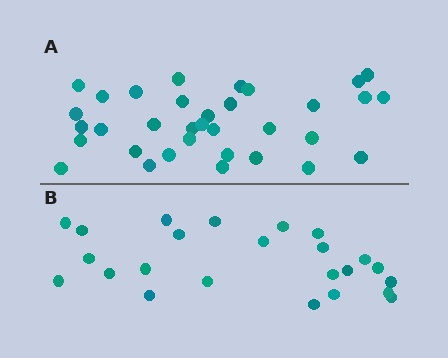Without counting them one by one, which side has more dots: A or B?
Region A (the top region) has more dots.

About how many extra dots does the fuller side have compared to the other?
Region A has roughly 10 or so more dots than region B.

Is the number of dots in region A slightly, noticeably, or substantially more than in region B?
Region A has noticeably more, but not dramatically so. The ratio is roughly 1.4 to 1.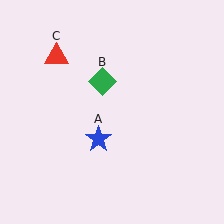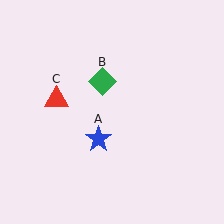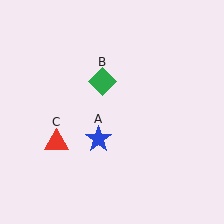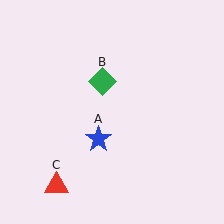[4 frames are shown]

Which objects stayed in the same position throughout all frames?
Blue star (object A) and green diamond (object B) remained stationary.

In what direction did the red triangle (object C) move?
The red triangle (object C) moved down.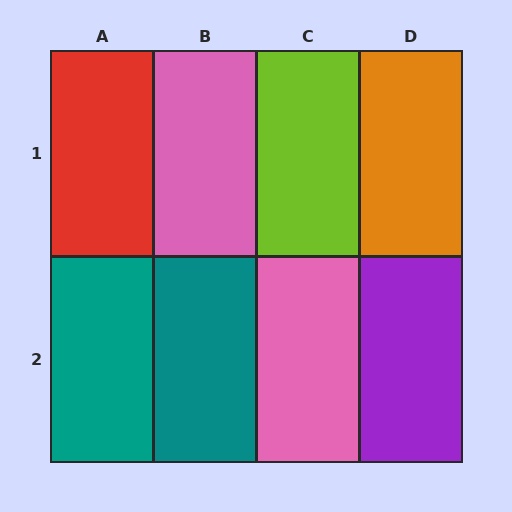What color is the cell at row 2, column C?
Pink.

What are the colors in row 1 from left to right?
Red, pink, lime, orange.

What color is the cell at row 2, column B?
Teal.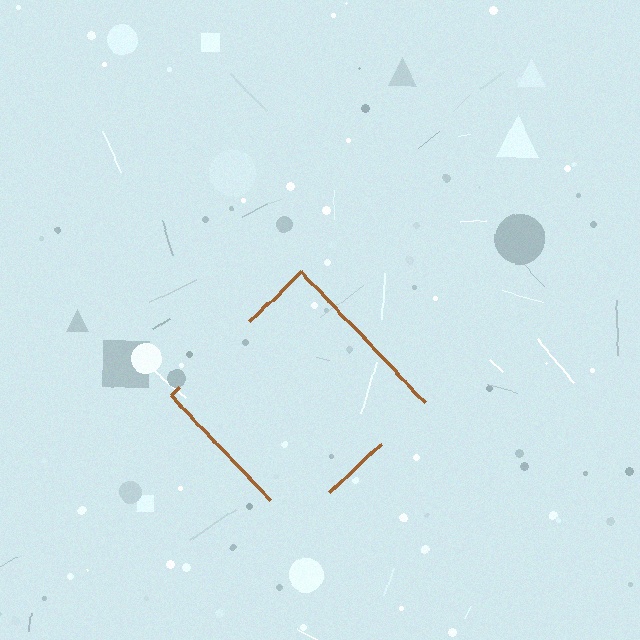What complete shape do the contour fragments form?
The contour fragments form a diamond.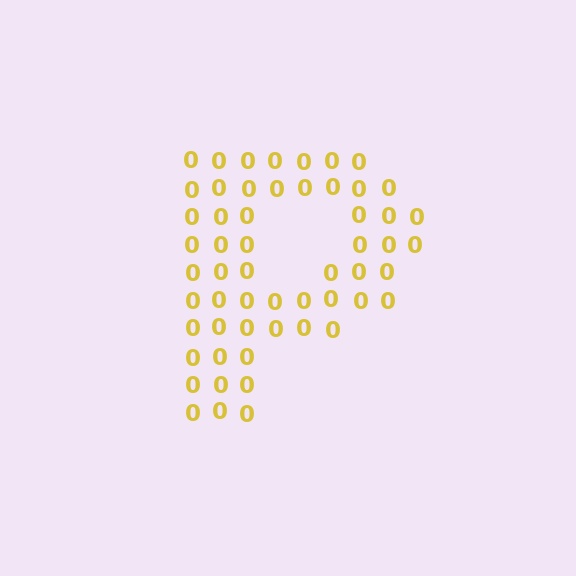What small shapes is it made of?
It is made of small digit 0's.